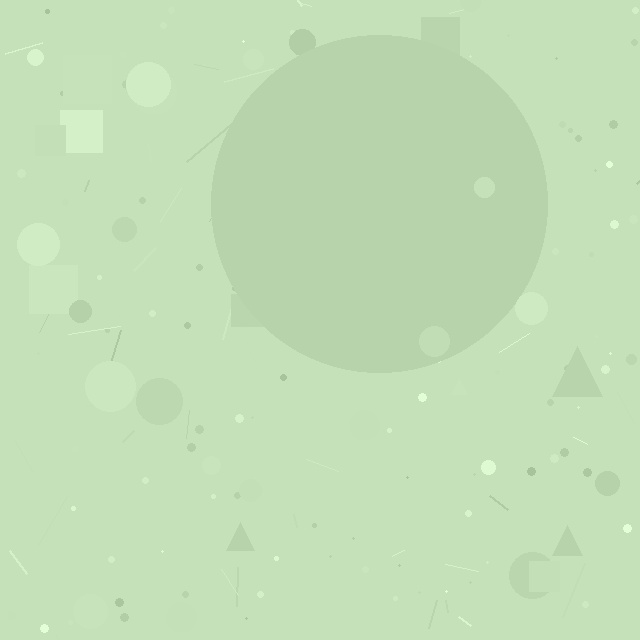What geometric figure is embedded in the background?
A circle is embedded in the background.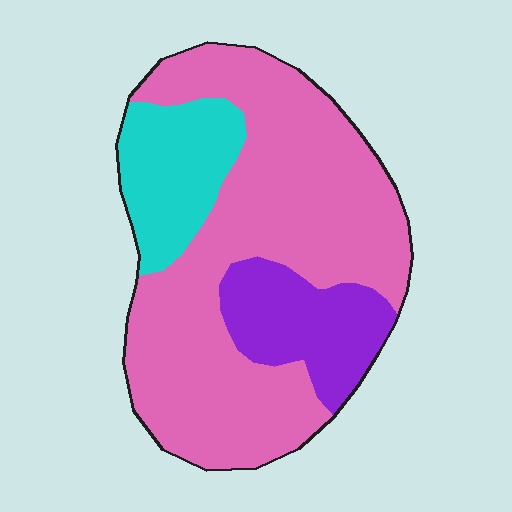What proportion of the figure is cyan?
Cyan takes up about one sixth (1/6) of the figure.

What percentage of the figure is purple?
Purple takes up less than a quarter of the figure.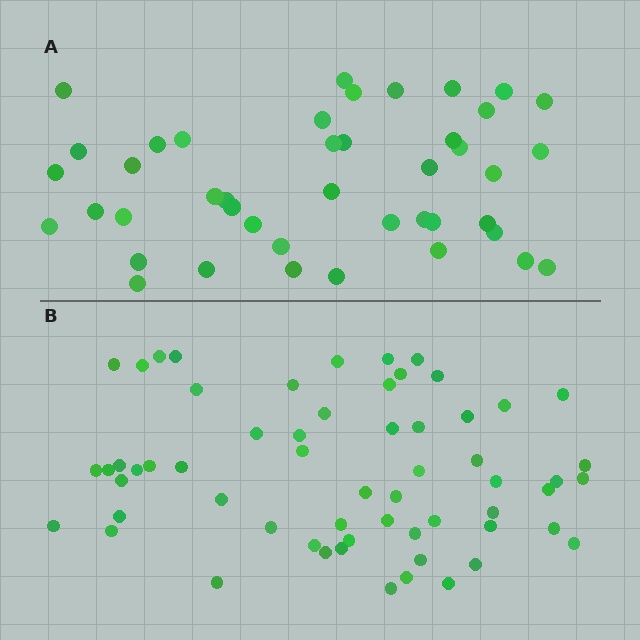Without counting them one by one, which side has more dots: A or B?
Region B (the bottom region) has more dots.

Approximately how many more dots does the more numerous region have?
Region B has approximately 15 more dots than region A.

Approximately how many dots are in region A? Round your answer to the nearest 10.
About 40 dots. (The exact count is 43, which rounds to 40.)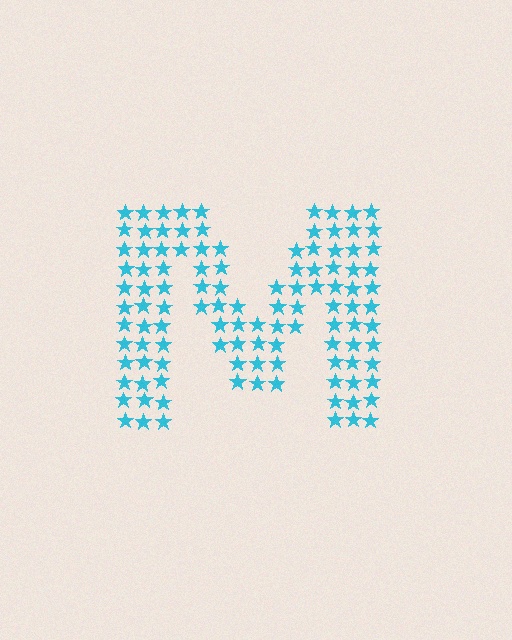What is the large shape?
The large shape is the letter M.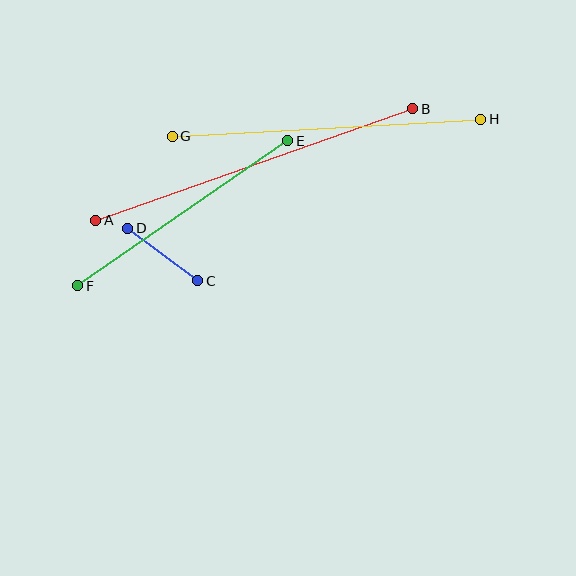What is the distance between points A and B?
The distance is approximately 336 pixels.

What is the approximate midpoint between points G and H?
The midpoint is at approximately (327, 128) pixels.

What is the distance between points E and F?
The distance is approximately 255 pixels.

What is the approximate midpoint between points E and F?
The midpoint is at approximately (183, 213) pixels.